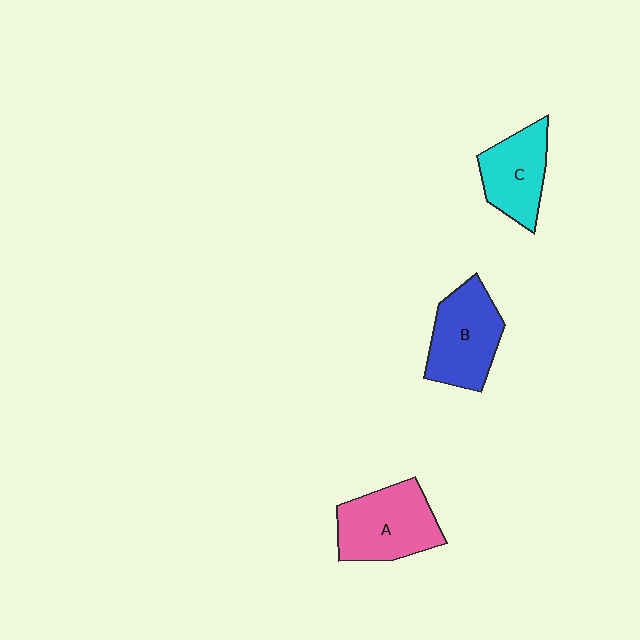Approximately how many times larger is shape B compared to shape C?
Approximately 1.2 times.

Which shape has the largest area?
Shape A (pink).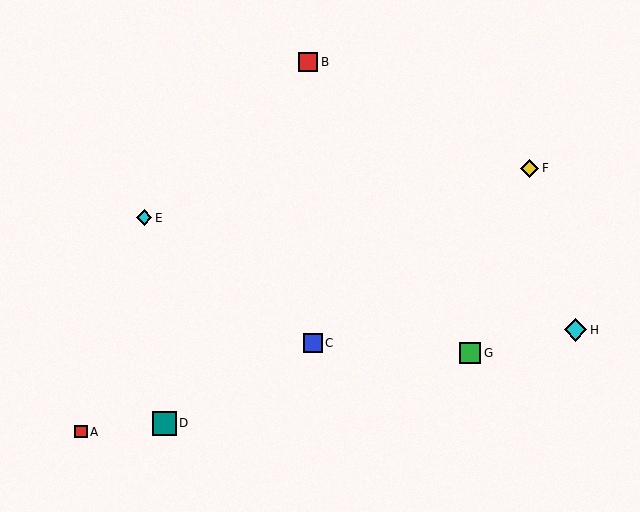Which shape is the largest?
The teal square (labeled D) is the largest.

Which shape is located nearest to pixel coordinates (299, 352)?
The blue square (labeled C) at (313, 343) is nearest to that location.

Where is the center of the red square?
The center of the red square is at (308, 62).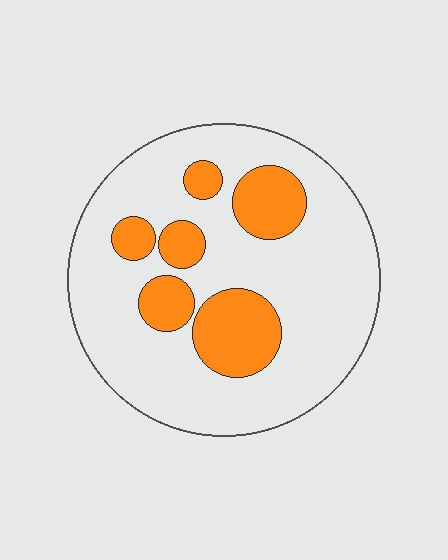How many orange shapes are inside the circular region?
6.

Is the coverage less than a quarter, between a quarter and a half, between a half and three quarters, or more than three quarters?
Less than a quarter.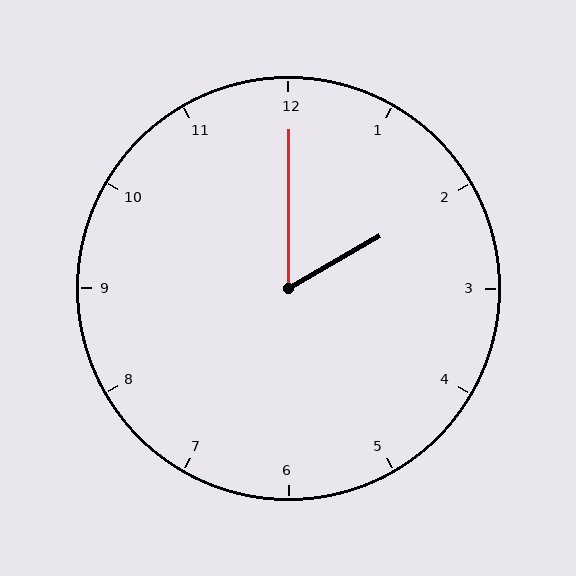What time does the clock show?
2:00.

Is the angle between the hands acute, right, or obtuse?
It is acute.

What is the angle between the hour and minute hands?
Approximately 60 degrees.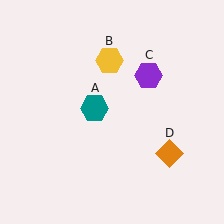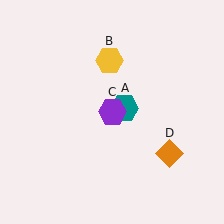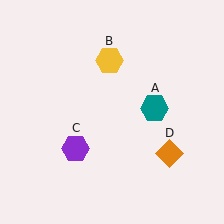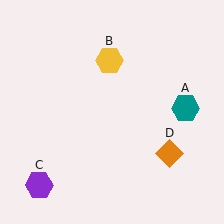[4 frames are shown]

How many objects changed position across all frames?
2 objects changed position: teal hexagon (object A), purple hexagon (object C).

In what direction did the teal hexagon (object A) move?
The teal hexagon (object A) moved right.